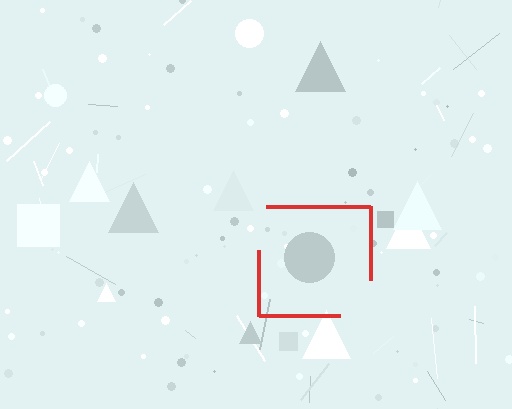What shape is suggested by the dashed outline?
The dashed outline suggests a square.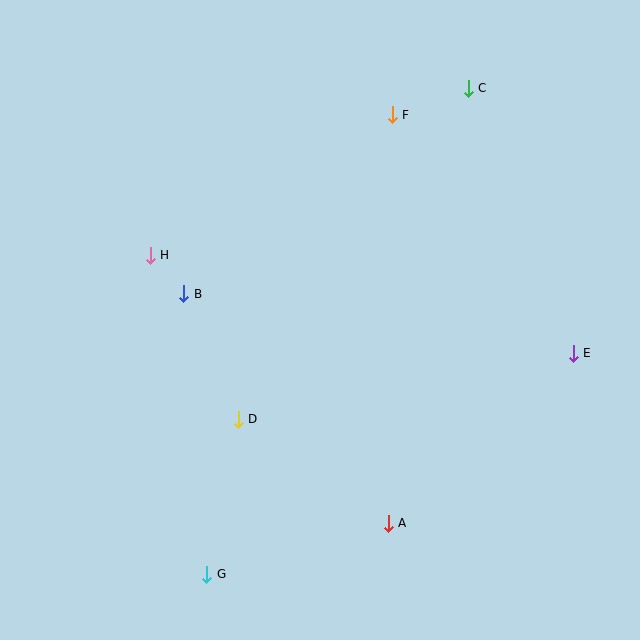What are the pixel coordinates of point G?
Point G is at (207, 574).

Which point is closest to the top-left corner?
Point H is closest to the top-left corner.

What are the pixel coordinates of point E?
Point E is at (573, 353).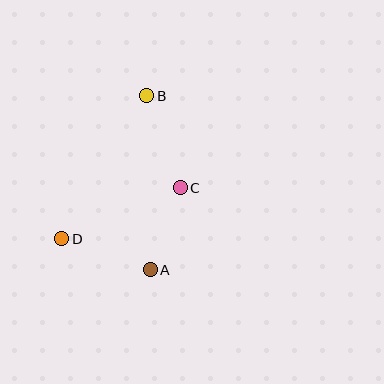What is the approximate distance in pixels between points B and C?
The distance between B and C is approximately 98 pixels.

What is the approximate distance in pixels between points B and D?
The distance between B and D is approximately 166 pixels.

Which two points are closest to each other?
Points A and C are closest to each other.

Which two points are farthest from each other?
Points A and B are farthest from each other.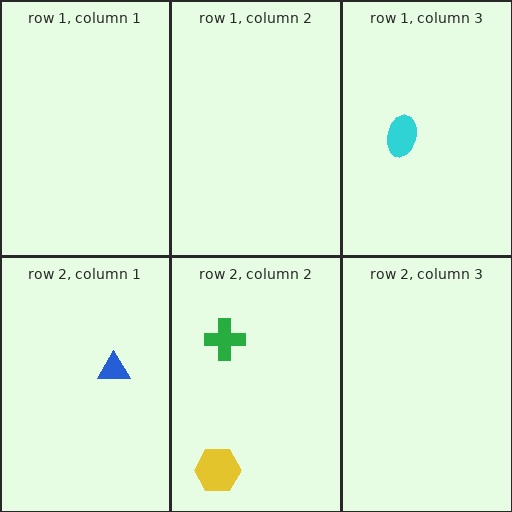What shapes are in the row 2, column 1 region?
The blue triangle.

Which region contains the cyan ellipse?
The row 1, column 3 region.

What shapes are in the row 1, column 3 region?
The cyan ellipse.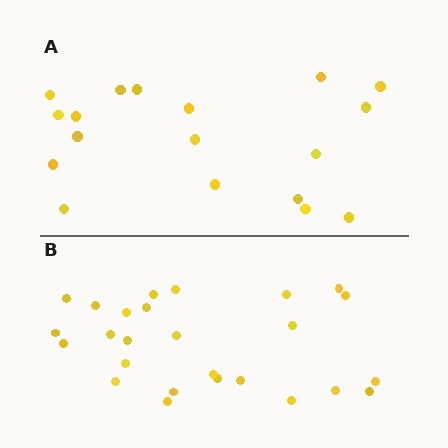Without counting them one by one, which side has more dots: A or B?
Region B (the bottom region) has more dots.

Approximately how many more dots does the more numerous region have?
Region B has roughly 8 or so more dots than region A.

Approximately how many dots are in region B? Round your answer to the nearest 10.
About 30 dots. (The exact count is 26, which rounds to 30.)